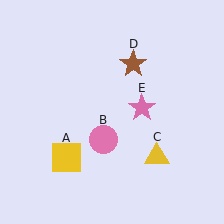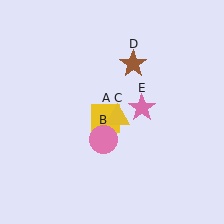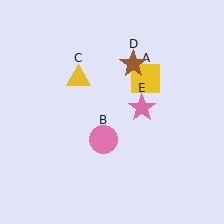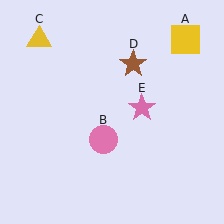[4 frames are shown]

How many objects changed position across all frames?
2 objects changed position: yellow square (object A), yellow triangle (object C).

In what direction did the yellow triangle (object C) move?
The yellow triangle (object C) moved up and to the left.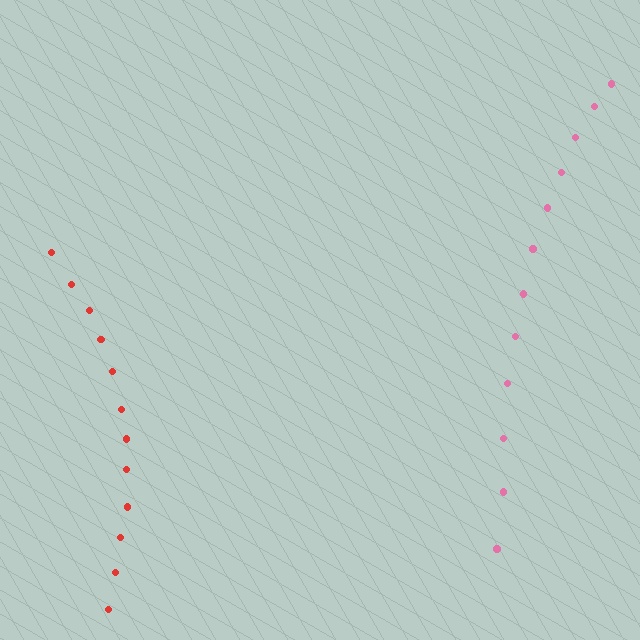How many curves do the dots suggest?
There are 2 distinct paths.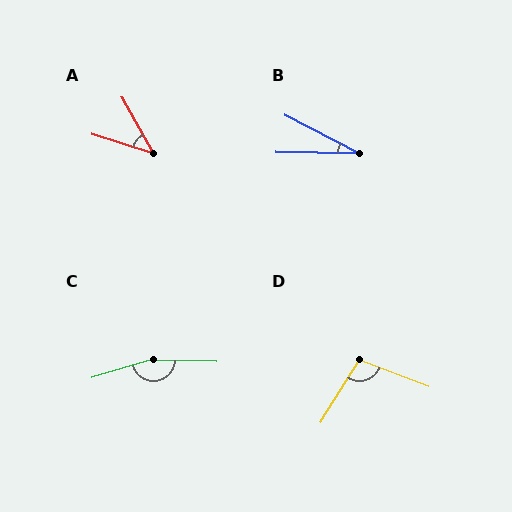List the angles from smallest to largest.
B (26°), A (43°), D (101°), C (162°).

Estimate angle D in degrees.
Approximately 101 degrees.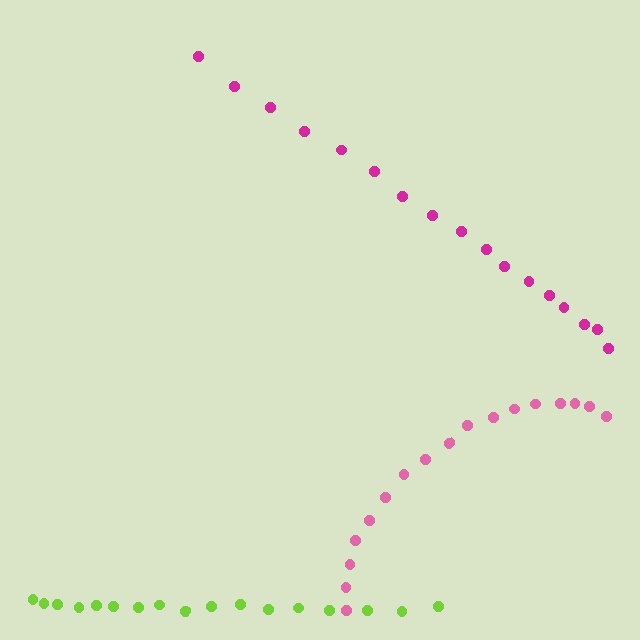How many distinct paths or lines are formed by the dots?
There are 3 distinct paths.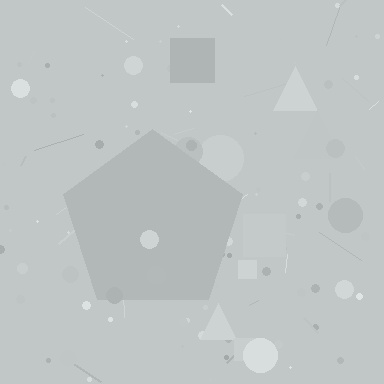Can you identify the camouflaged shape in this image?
The camouflaged shape is a pentagon.